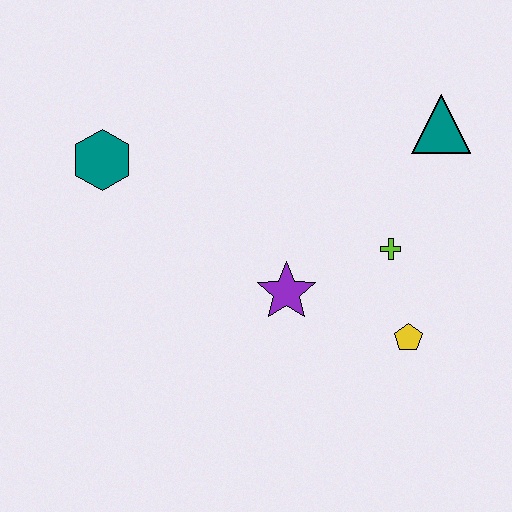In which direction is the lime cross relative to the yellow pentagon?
The lime cross is above the yellow pentagon.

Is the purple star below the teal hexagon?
Yes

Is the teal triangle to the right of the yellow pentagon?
Yes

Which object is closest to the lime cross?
The yellow pentagon is closest to the lime cross.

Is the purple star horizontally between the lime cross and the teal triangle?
No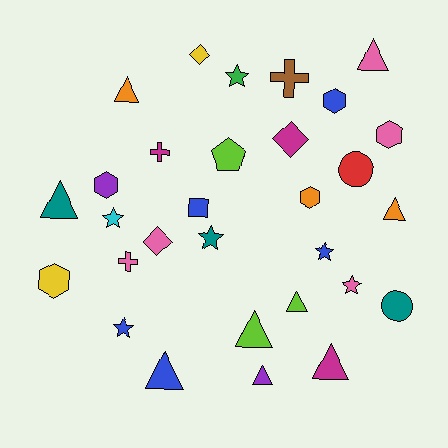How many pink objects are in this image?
There are 5 pink objects.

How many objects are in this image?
There are 30 objects.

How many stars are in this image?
There are 6 stars.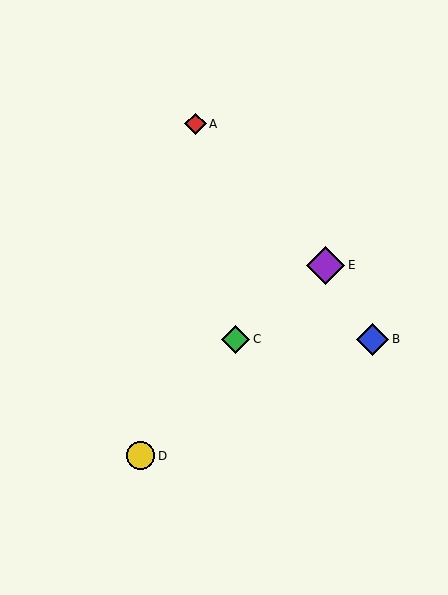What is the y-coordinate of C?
Object C is at y≈339.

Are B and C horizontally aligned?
Yes, both are at y≈339.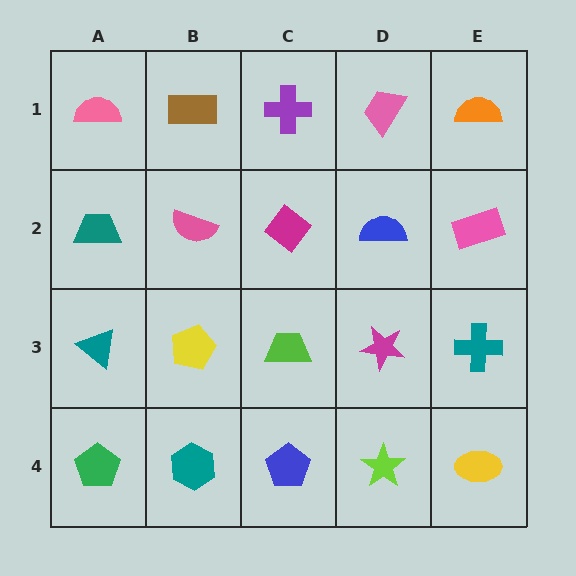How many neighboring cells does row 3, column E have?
3.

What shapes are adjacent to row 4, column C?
A lime trapezoid (row 3, column C), a teal hexagon (row 4, column B), a lime star (row 4, column D).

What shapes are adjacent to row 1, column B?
A pink semicircle (row 2, column B), a pink semicircle (row 1, column A), a purple cross (row 1, column C).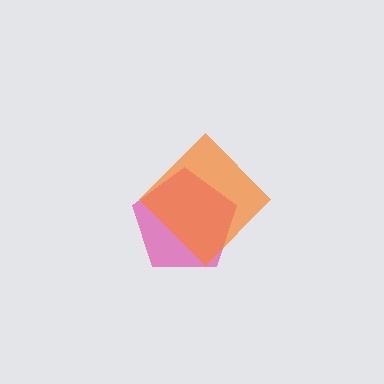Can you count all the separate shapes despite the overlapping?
Yes, there are 2 separate shapes.